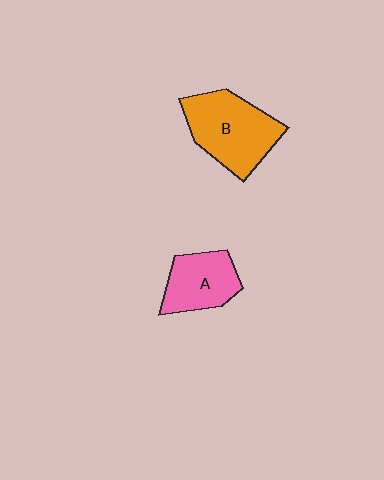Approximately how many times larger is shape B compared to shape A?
Approximately 1.5 times.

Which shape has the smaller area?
Shape A (pink).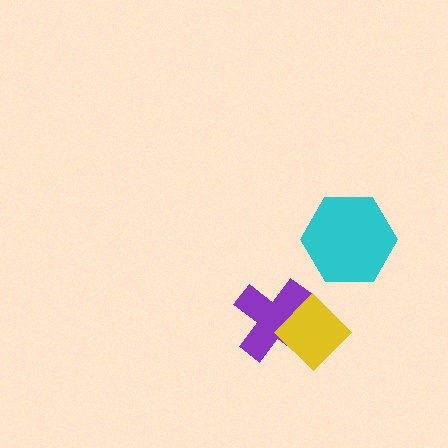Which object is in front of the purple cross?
The yellow diamond is in front of the purple cross.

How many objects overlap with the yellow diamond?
1 object overlaps with the yellow diamond.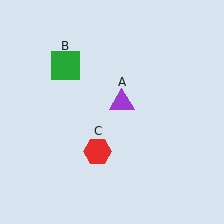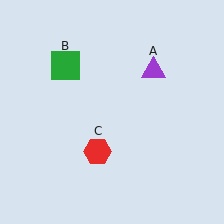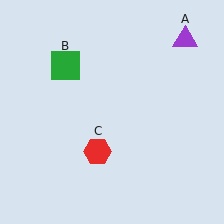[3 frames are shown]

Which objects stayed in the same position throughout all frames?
Green square (object B) and red hexagon (object C) remained stationary.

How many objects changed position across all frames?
1 object changed position: purple triangle (object A).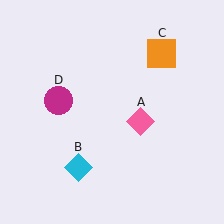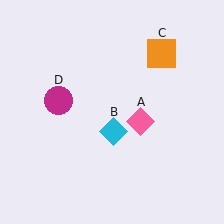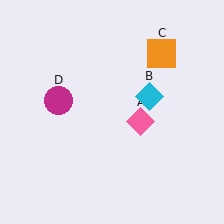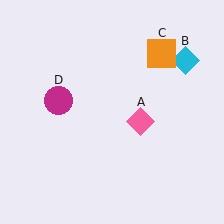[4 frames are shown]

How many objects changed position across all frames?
1 object changed position: cyan diamond (object B).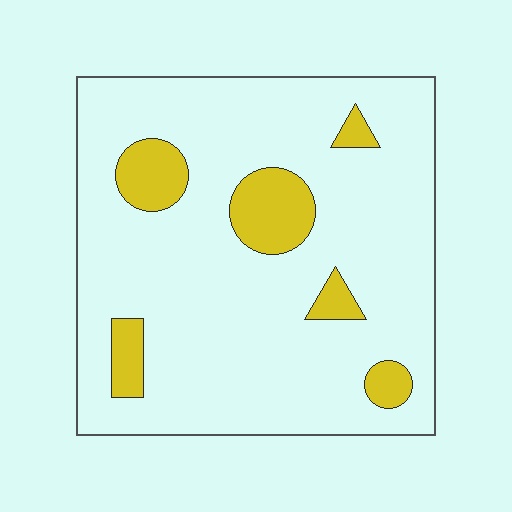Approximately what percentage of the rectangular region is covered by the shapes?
Approximately 15%.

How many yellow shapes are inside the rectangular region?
6.